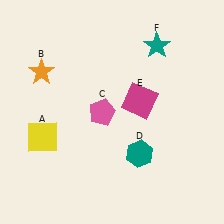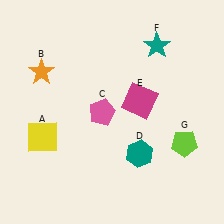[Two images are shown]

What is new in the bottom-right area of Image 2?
A lime pentagon (G) was added in the bottom-right area of Image 2.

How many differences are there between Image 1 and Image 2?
There is 1 difference between the two images.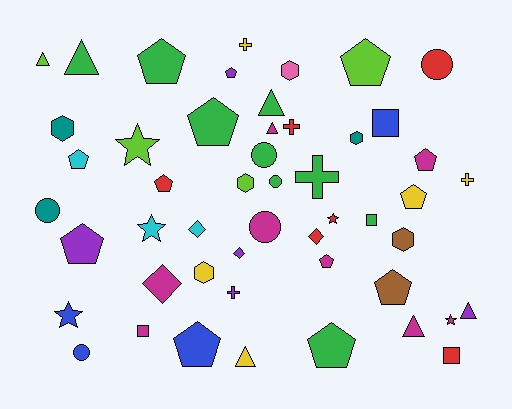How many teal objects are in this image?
There are 3 teal objects.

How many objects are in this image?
There are 50 objects.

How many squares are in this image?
There are 4 squares.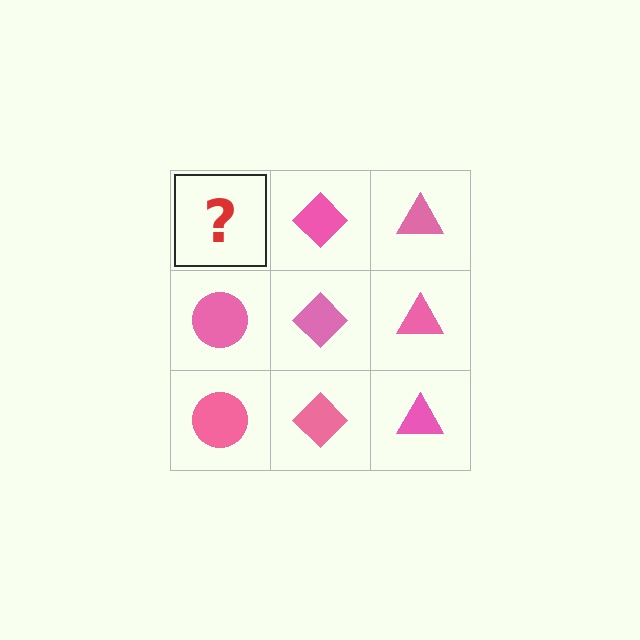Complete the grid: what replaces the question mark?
The question mark should be replaced with a pink circle.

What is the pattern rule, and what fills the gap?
The rule is that each column has a consistent shape. The gap should be filled with a pink circle.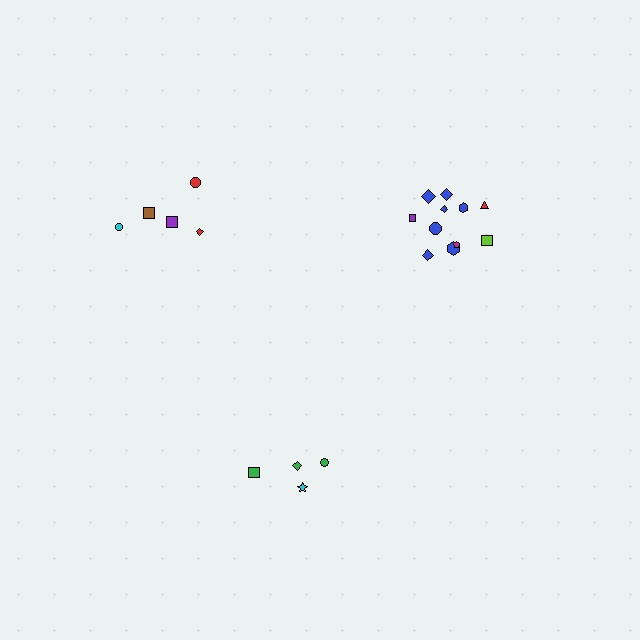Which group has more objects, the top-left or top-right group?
The top-right group.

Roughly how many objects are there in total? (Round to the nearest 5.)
Roughly 20 objects in total.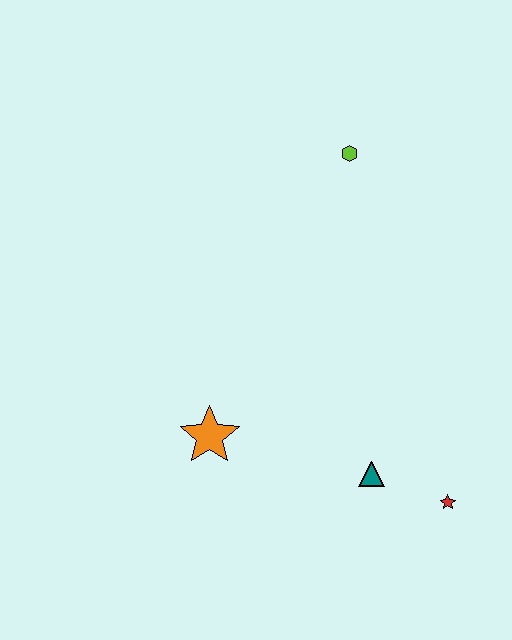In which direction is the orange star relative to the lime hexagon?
The orange star is below the lime hexagon.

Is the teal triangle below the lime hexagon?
Yes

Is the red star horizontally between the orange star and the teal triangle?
No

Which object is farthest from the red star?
The lime hexagon is farthest from the red star.